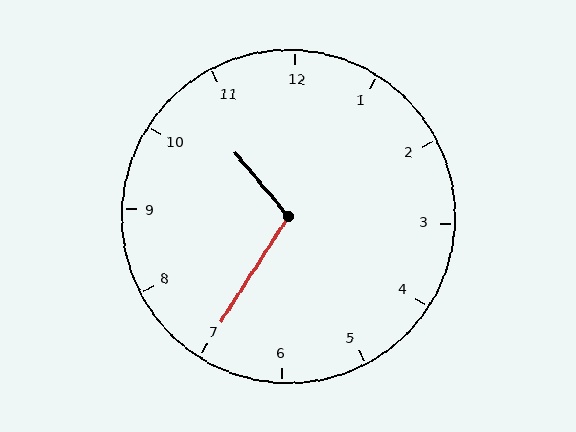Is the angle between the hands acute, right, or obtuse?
It is obtuse.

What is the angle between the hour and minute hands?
Approximately 108 degrees.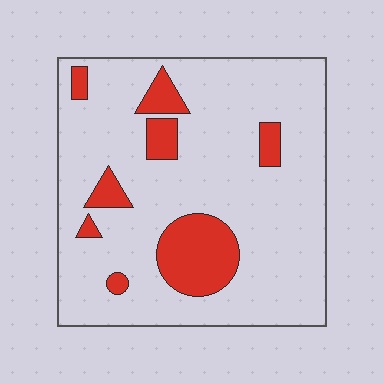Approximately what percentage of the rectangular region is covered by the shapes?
Approximately 15%.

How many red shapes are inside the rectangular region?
8.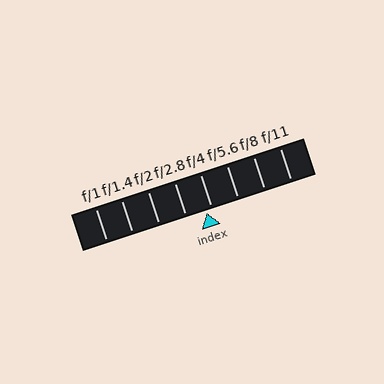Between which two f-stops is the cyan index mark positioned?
The index mark is between f/2.8 and f/4.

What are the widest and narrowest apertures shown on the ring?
The widest aperture shown is f/1 and the narrowest is f/11.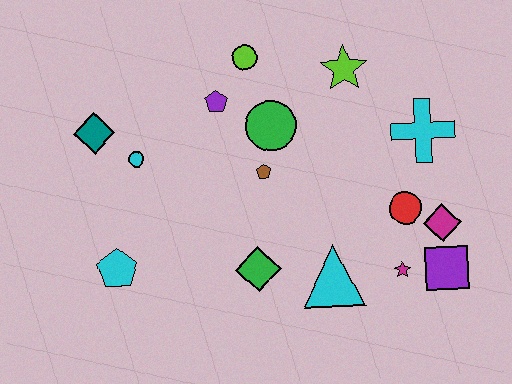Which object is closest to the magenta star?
The purple square is closest to the magenta star.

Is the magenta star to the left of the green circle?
No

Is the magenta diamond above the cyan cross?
No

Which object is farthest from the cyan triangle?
The teal diamond is farthest from the cyan triangle.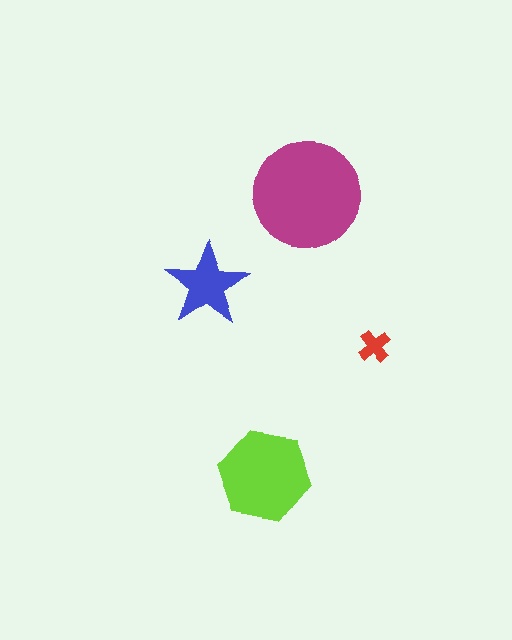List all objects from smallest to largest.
The red cross, the blue star, the lime hexagon, the magenta circle.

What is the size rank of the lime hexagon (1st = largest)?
2nd.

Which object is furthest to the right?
The red cross is rightmost.